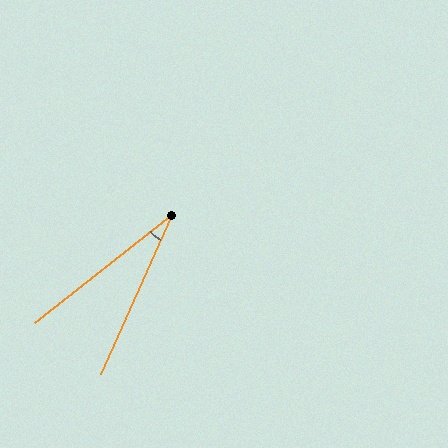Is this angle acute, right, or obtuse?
It is acute.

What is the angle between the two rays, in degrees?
Approximately 28 degrees.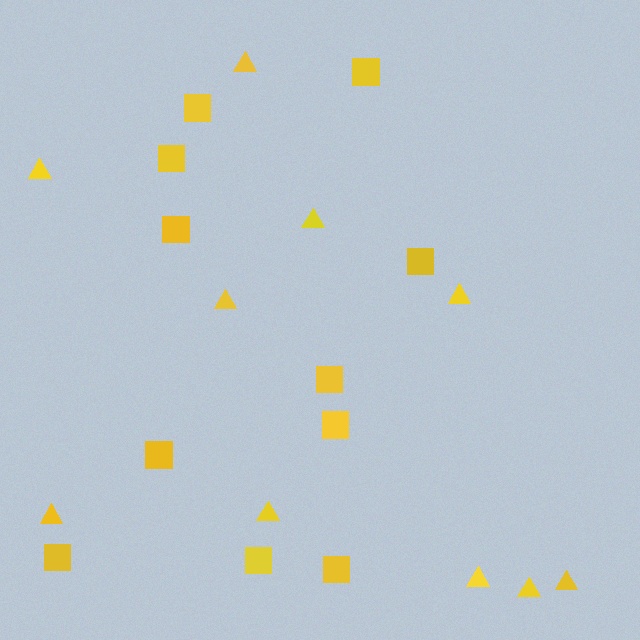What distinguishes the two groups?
There are 2 groups: one group of triangles (10) and one group of squares (11).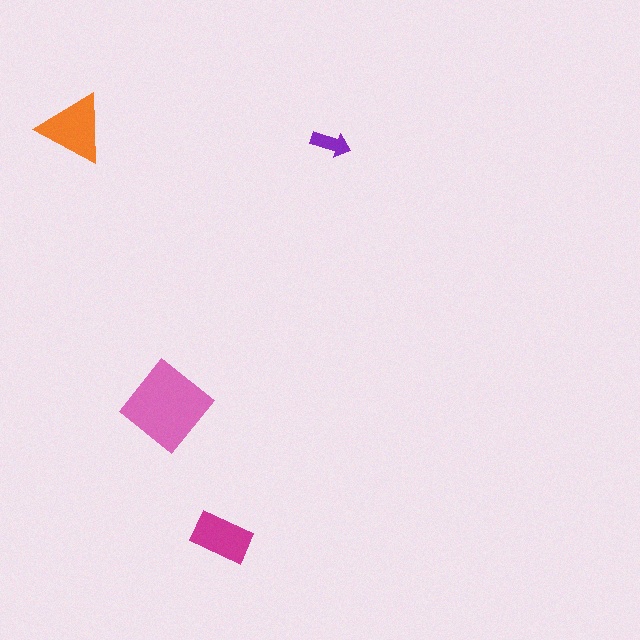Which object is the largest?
The pink diamond.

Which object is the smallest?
The purple arrow.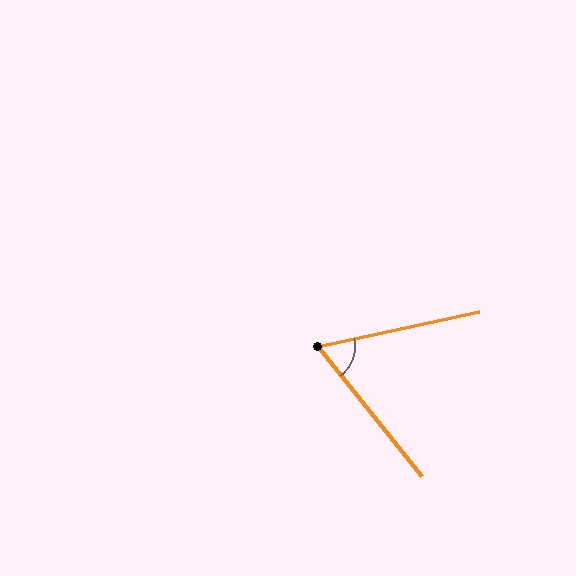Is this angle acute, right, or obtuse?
It is acute.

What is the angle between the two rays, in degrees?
Approximately 63 degrees.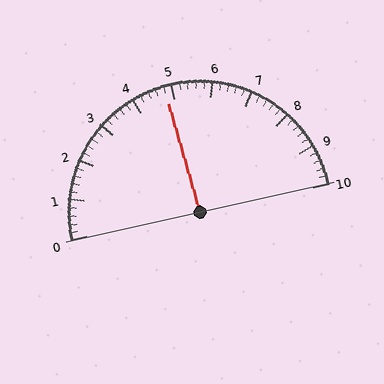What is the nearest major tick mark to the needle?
The nearest major tick mark is 5.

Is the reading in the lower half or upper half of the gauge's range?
The reading is in the lower half of the range (0 to 10).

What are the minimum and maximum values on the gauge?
The gauge ranges from 0 to 10.